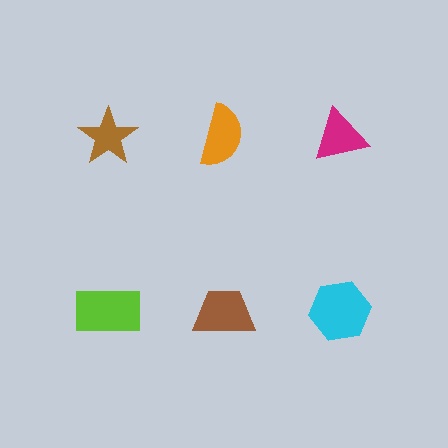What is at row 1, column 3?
A magenta triangle.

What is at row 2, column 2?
A brown trapezoid.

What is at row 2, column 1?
A lime rectangle.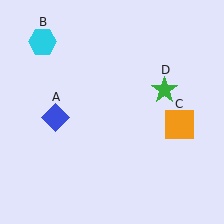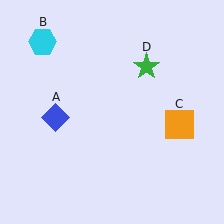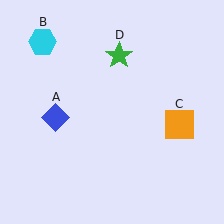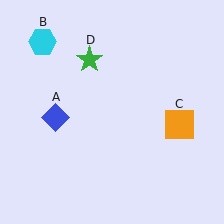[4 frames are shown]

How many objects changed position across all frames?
1 object changed position: green star (object D).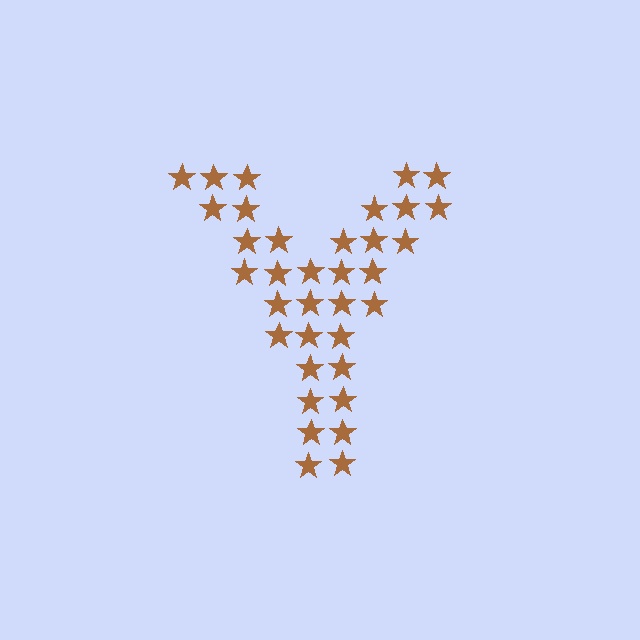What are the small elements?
The small elements are stars.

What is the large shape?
The large shape is the letter Y.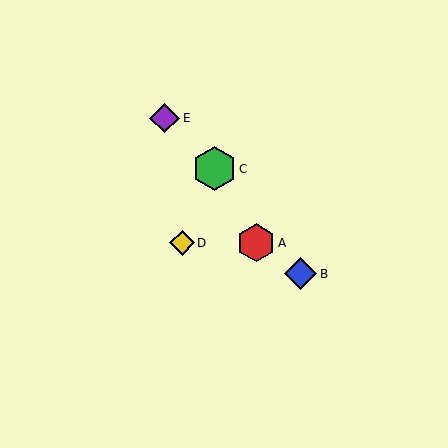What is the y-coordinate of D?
Object D is at y≈243.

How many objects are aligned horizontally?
2 objects (A, D) are aligned horizontally.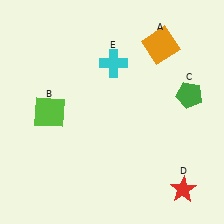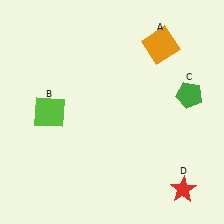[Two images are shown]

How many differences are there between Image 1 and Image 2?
There is 1 difference between the two images.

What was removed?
The cyan cross (E) was removed in Image 2.